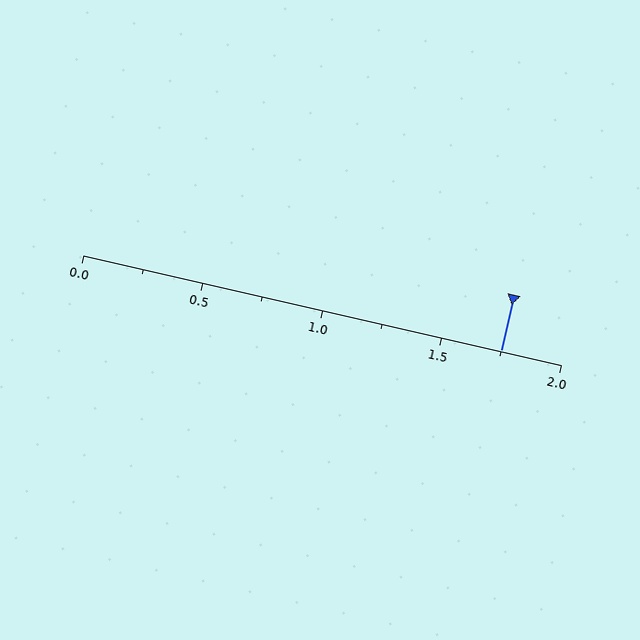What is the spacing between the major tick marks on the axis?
The major ticks are spaced 0.5 apart.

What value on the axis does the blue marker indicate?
The marker indicates approximately 1.75.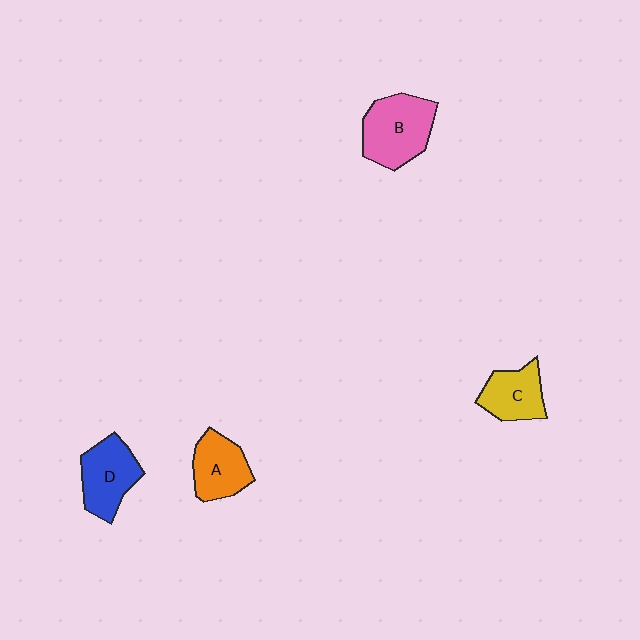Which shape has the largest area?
Shape B (pink).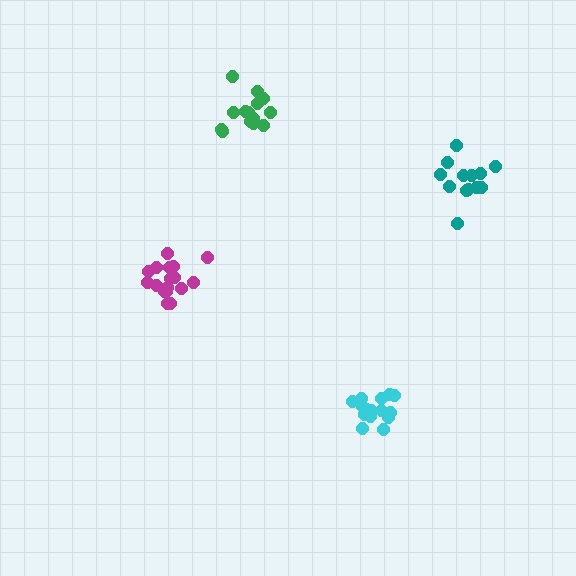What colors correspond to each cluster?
The clusters are colored: magenta, cyan, teal, green.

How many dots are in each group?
Group 1: 17 dots, Group 2: 15 dots, Group 3: 13 dots, Group 4: 14 dots (59 total).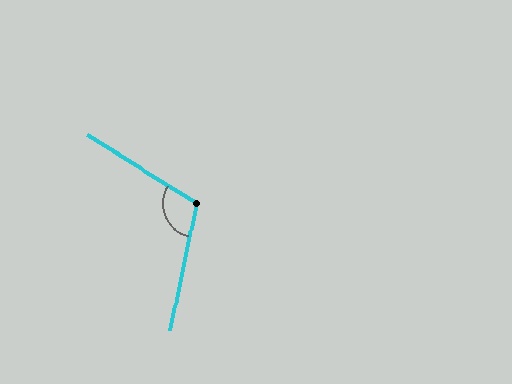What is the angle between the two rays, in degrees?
Approximately 110 degrees.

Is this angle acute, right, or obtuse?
It is obtuse.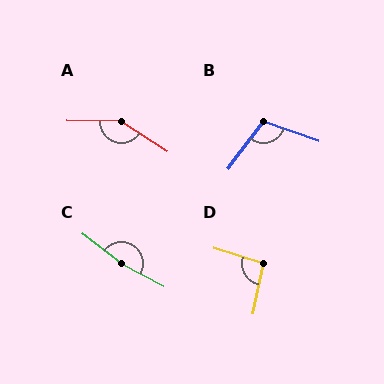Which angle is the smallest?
D, at approximately 95 degrees.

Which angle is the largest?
C, at approximately 169 degrees.